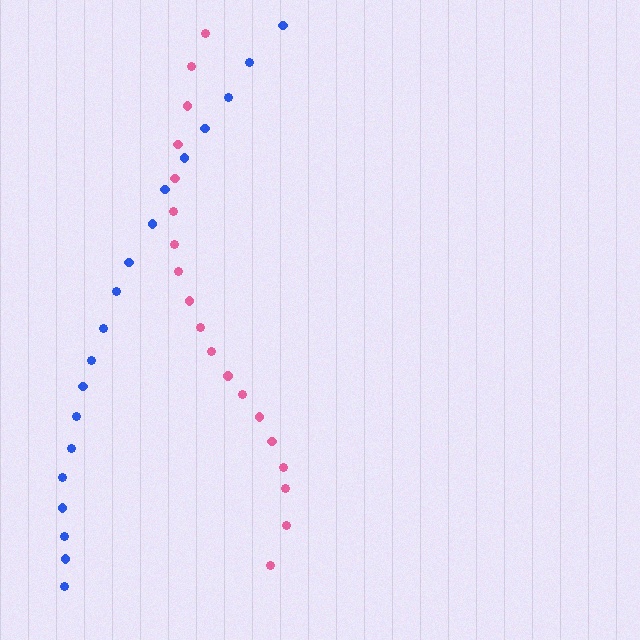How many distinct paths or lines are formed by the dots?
There are 2 distinct paths.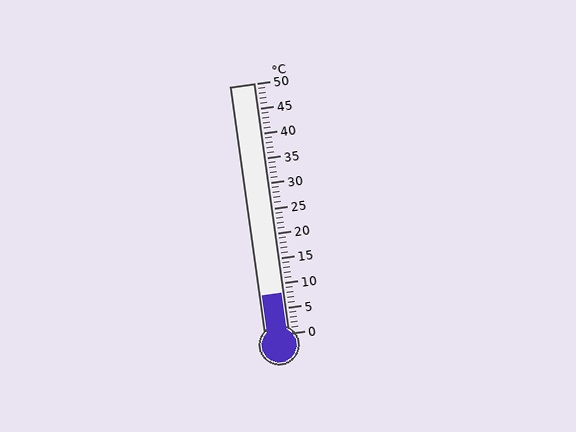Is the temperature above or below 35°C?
The temperature is below 35°C.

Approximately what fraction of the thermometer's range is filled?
The thermometer is filled to approximately 15% of its range.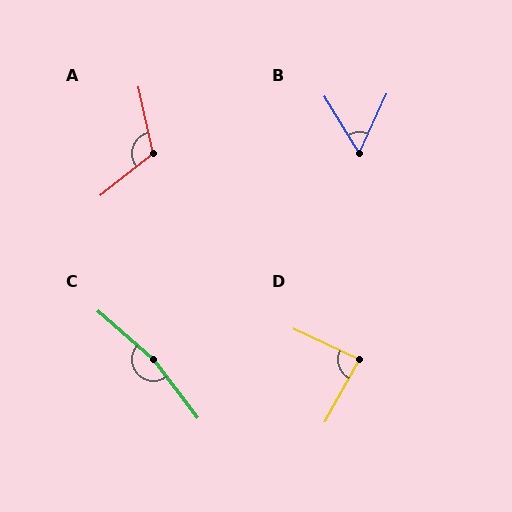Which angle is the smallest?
B, at approximately 56 degrees.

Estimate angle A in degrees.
Approximately 116 degrees.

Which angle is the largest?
C, at approximately 169 degrees.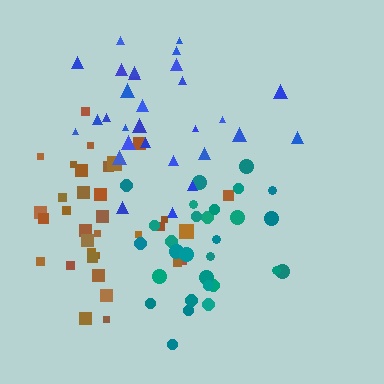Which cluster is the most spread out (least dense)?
Blue.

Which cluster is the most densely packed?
Brown.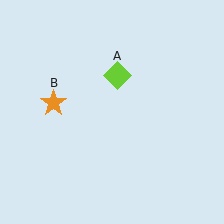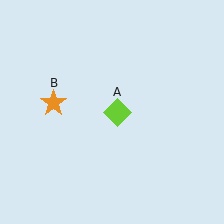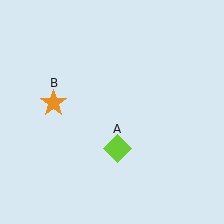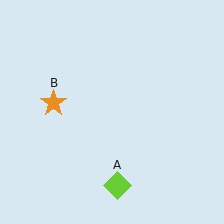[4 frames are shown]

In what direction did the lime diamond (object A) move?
The lime diamond (object A) moved down.